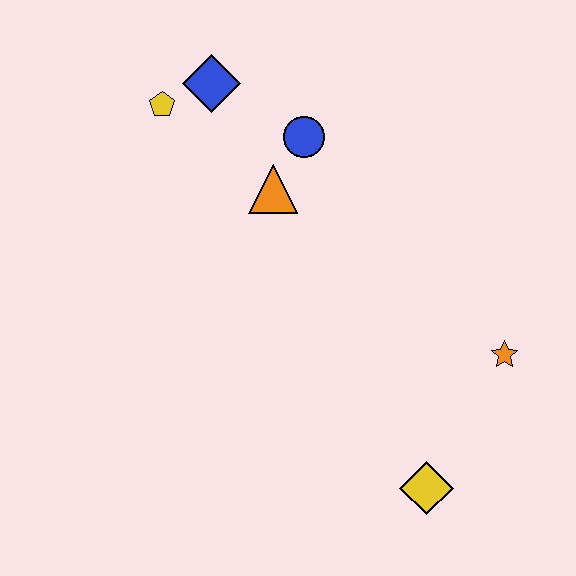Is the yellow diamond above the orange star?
No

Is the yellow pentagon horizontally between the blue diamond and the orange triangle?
No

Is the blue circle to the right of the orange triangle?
Yes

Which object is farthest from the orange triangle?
The yellow diamond is farthest from the orange triangle.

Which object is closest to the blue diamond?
The yellow pentagon is closest to the blue diamond.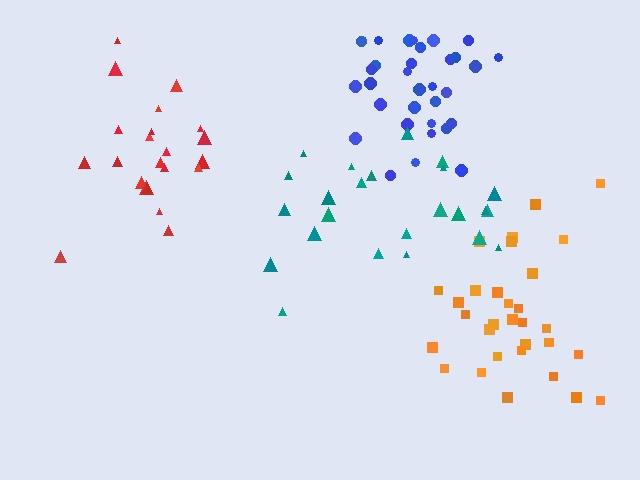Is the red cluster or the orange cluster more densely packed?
Orange.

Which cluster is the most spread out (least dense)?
Teal.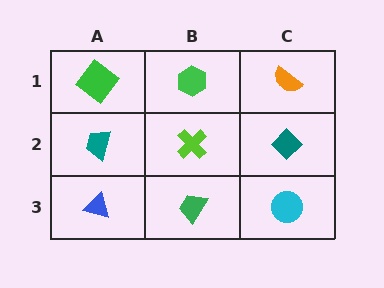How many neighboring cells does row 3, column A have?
2.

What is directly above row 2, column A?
A green diamond.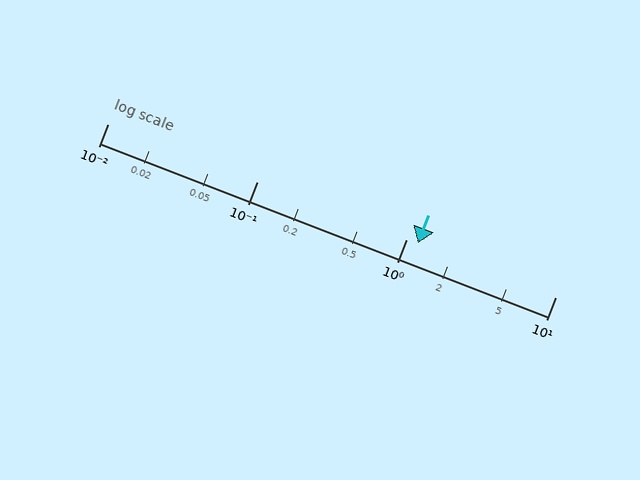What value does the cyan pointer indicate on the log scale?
The pointer indicates approximately 1.2.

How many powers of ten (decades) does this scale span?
The scale spans 3 decades, from 0.01 to 10.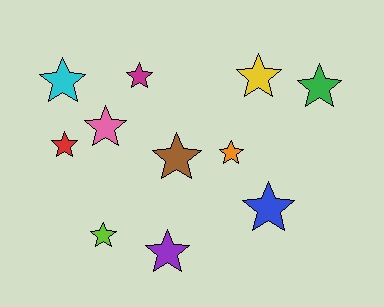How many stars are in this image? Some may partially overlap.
There are 11 stars.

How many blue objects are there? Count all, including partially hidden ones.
There is 1 blue object.